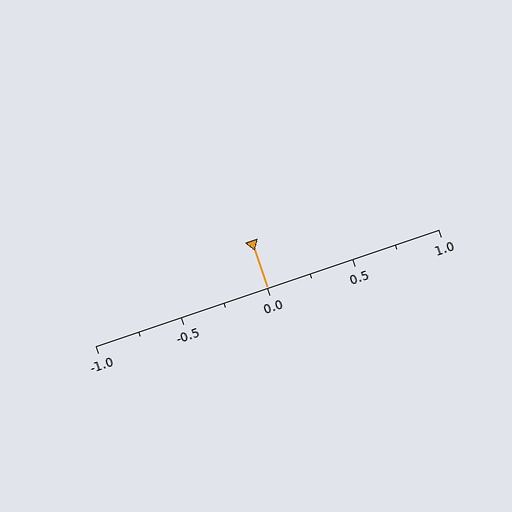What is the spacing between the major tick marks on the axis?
The major ticks are spaced 0.5 apart.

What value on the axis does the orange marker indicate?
The marker indicates approximately 0.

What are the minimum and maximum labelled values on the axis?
The axis runs from -1.0 to 1.0.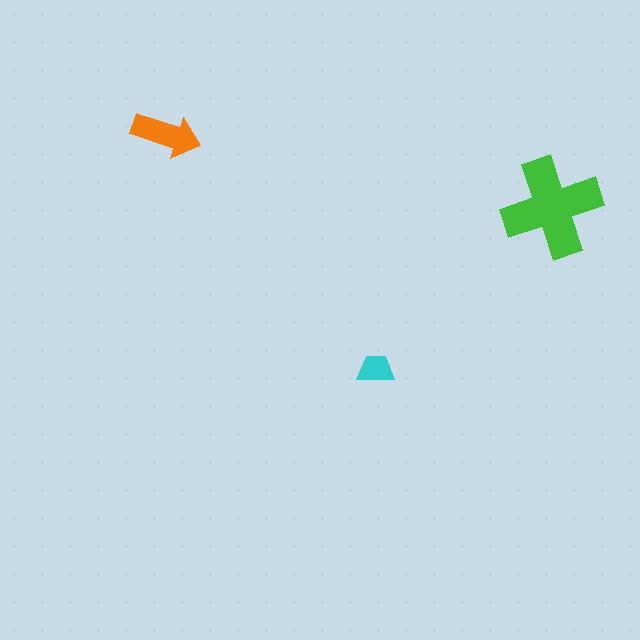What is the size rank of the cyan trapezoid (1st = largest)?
3rd.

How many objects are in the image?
There are 3 objects in the image.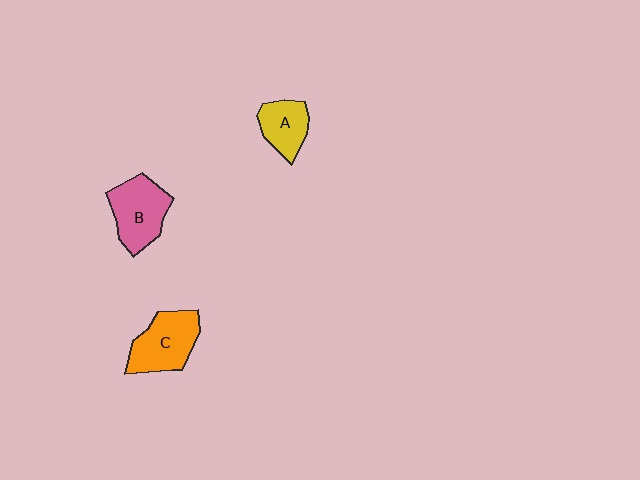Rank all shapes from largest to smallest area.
From largest to smallest: C (orange), B (pink), A (yellow).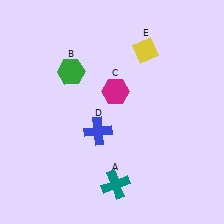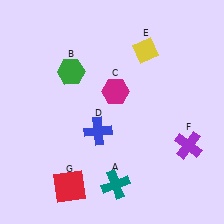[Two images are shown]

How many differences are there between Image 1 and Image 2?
There are 2 differences between the two images.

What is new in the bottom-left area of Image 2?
A red square (G) was added in the bottom-left area of Image 2.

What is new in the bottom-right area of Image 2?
A purple cross (F) was added in the bottom-right area of Image 2.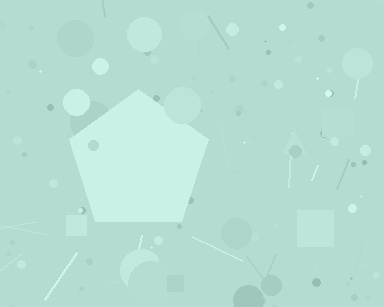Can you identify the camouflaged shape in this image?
The camouflaged shape is a pentagon.